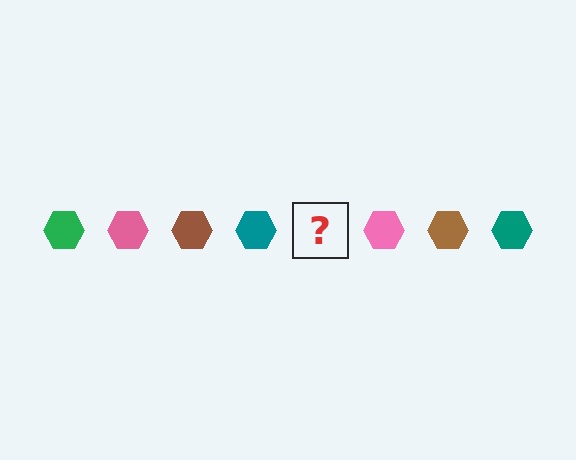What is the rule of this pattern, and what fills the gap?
The rule is that the pattern cycles through green, pink, brown, teal hexagons. The gap should be filled with a green hexagon.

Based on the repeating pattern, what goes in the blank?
The blank should be a green hexagon.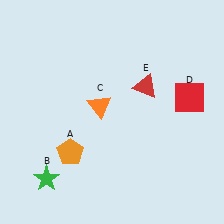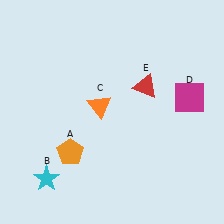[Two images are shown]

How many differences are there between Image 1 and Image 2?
There are 2 differences between the two images.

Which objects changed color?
B changed from green to cyan. D changed from red to magenta.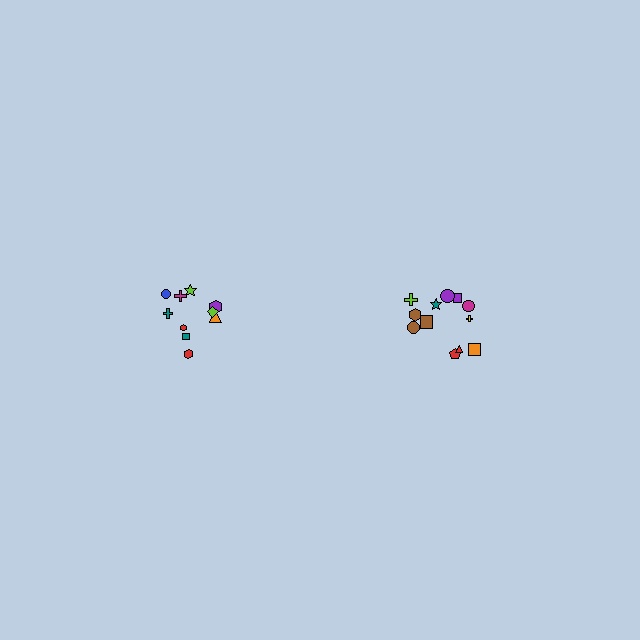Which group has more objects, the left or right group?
The right group.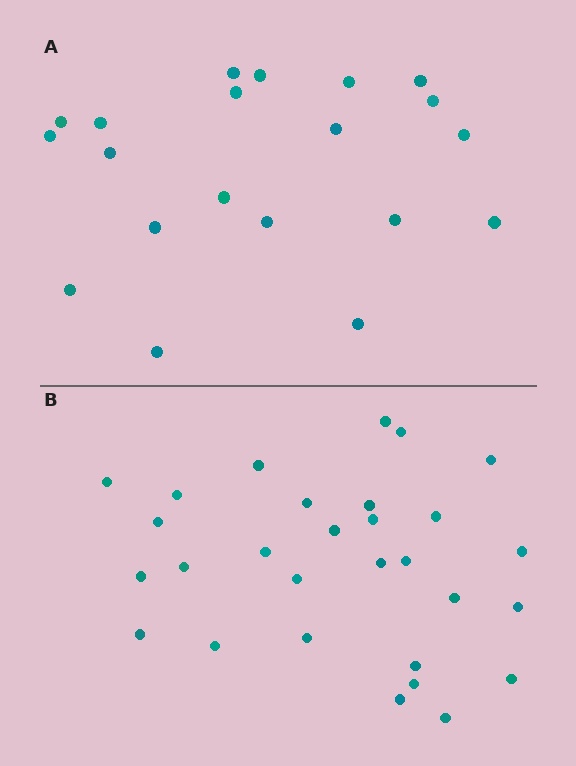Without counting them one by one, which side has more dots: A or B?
Region B (the bottom region) has more dots.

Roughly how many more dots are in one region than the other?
Region B has roughly 8 or so more dots than region A.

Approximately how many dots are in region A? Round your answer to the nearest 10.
About 20 dots.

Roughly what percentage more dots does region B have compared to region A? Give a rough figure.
About 45% more.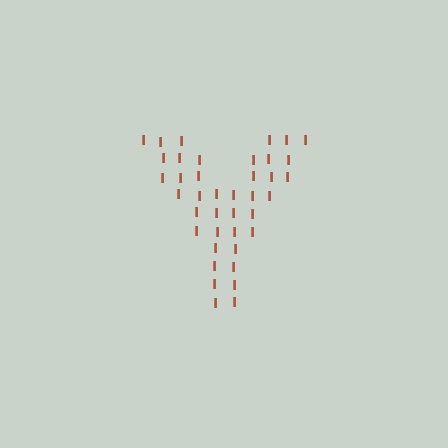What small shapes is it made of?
It is made of small letter I's.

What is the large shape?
The large shape is the letter Y.